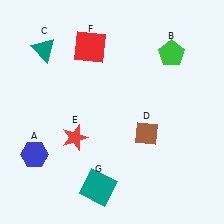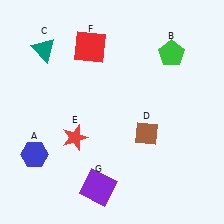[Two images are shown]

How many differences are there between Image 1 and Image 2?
There is 1 difference between the two images.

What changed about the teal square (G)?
In Image 1, G is teal. In Image 2, it changed to purple.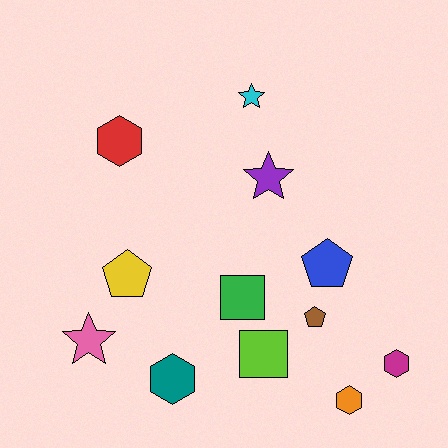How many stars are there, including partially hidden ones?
There are 3 stars.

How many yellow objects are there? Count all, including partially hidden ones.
There is 1 yellow object.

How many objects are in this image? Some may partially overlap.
There are 12 objects.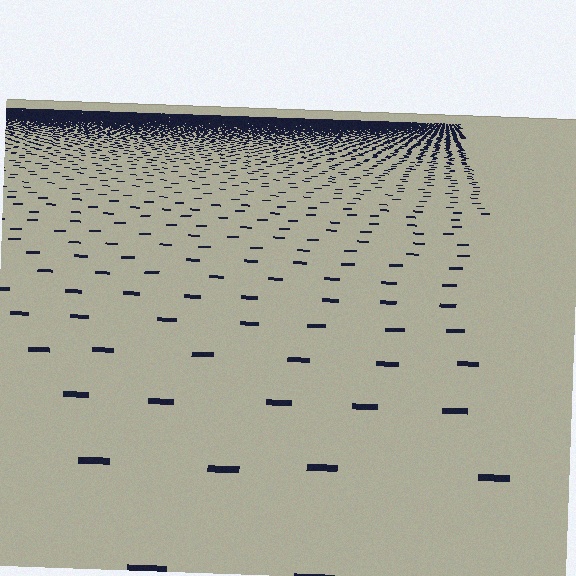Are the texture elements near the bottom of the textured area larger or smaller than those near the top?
Larger. Near the bottom, elements are closer to the viewer and appear at a bigger on-screen size.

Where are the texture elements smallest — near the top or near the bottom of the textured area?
Near the top.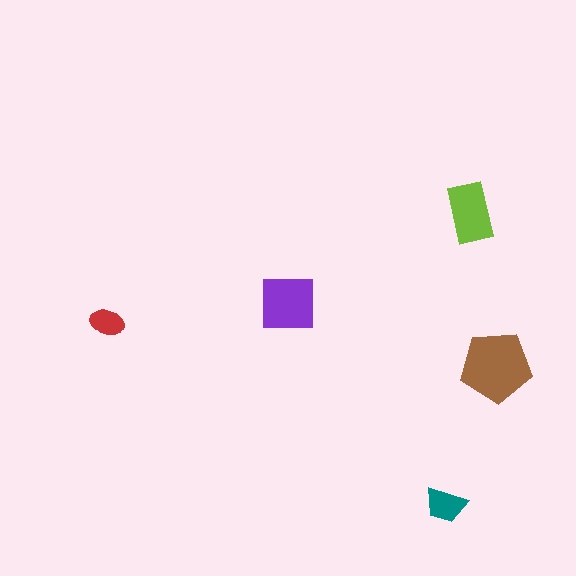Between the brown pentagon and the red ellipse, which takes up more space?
The brown pentagon.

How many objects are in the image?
There are 5 objects in the image.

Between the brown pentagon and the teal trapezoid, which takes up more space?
The brown pentagon.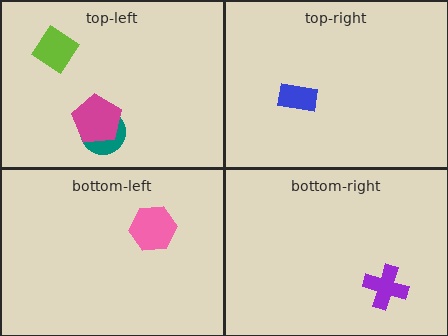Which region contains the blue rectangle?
The top-right region.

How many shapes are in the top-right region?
1.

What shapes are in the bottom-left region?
The pink hexagon.